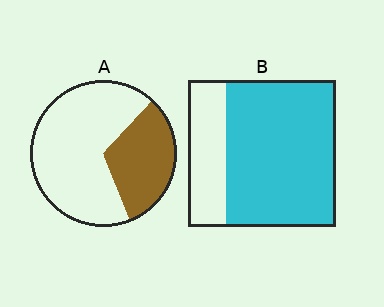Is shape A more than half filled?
No.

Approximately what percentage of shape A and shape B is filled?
A is approximately 30% and B is approximately 75%.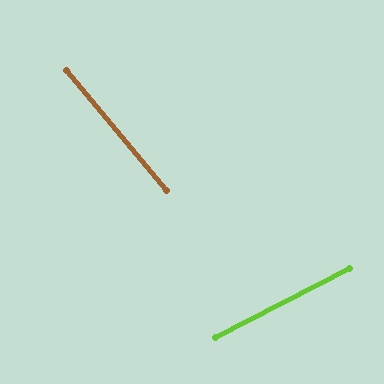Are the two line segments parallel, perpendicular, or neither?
Neither parallel nor perpendicular — they differ by about 78°.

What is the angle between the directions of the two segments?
Approximately 78 degrees.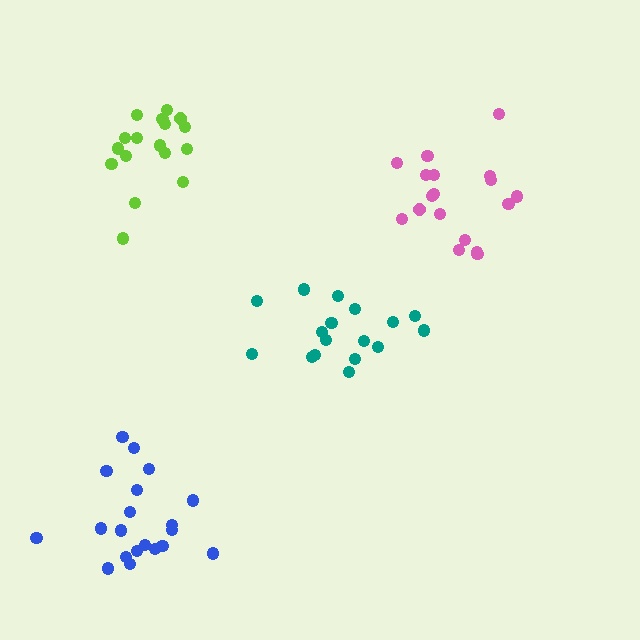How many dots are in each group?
Group 1: 18 dots, Group 2: 17 dots, Group 3: 17 dots, Group 4: 20 dots (72 total).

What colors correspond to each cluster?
The clusters are colored: pink, teal, lime, blue.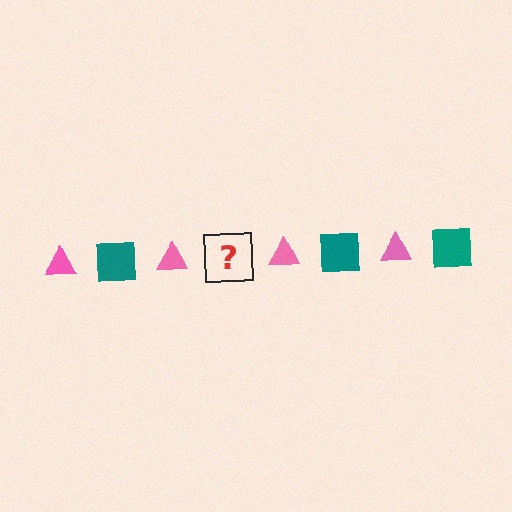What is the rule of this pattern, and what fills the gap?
The rule is that the pattern alternates between pink triangle and teal square. The gap should be filled with a teal square.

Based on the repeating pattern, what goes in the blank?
The blank should be a teal square.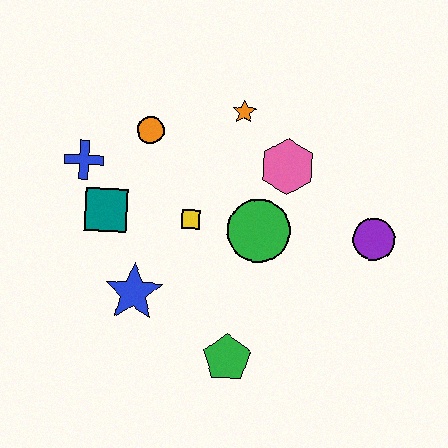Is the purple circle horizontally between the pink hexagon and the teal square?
No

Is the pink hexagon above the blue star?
Yes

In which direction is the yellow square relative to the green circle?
The yellow square is to the left of the green circle.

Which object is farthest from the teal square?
The purple circle is farthest from the teal square.